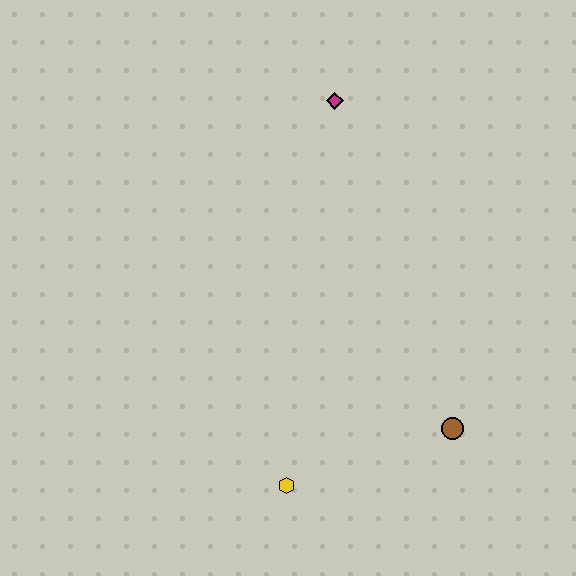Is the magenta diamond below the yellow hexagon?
No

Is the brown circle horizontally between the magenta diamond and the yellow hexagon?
No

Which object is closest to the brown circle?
The yellow hexagon is closest to the brown circle.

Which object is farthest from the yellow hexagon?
The magenta diamond is farthest from the yellow hexagon.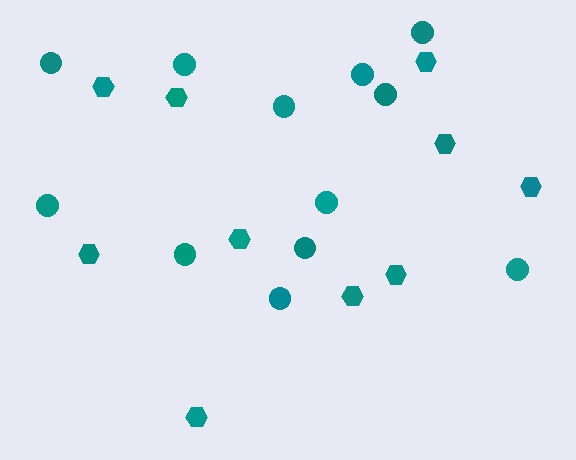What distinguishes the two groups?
There are 2 groups: one group of circles (12) and one group of hexagons (10).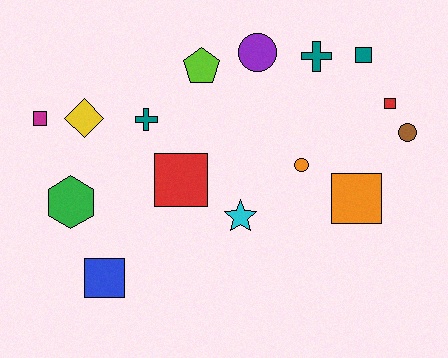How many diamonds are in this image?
There is 1 diamond.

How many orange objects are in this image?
There are 2 orange objects.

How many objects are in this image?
There are 15 objects.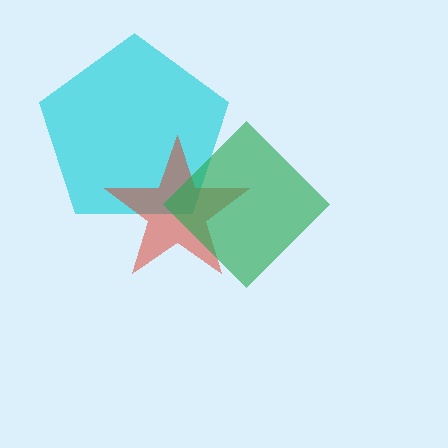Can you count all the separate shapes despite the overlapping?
Yes, there are 3 separate shapes.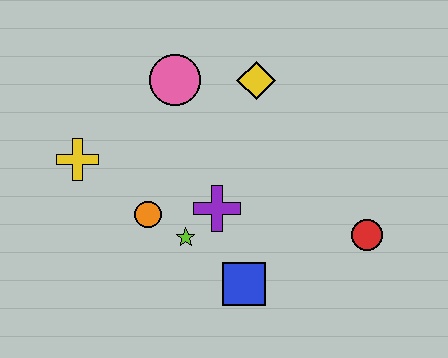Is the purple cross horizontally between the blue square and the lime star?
Yes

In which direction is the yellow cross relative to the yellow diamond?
The yellow cross is to the left of the yellow diamond.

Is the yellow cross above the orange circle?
Yes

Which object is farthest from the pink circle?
The red circle is farthest from the pink circle.